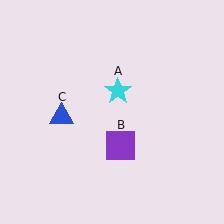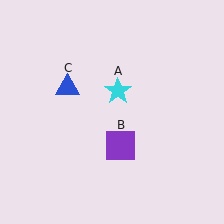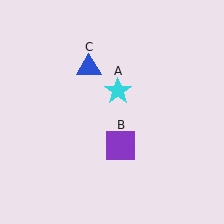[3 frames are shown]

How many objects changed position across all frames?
1 object changed position: blue triangle (object C).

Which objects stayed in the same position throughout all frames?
Cyan star (object A) and purple square (object B) remained stationary.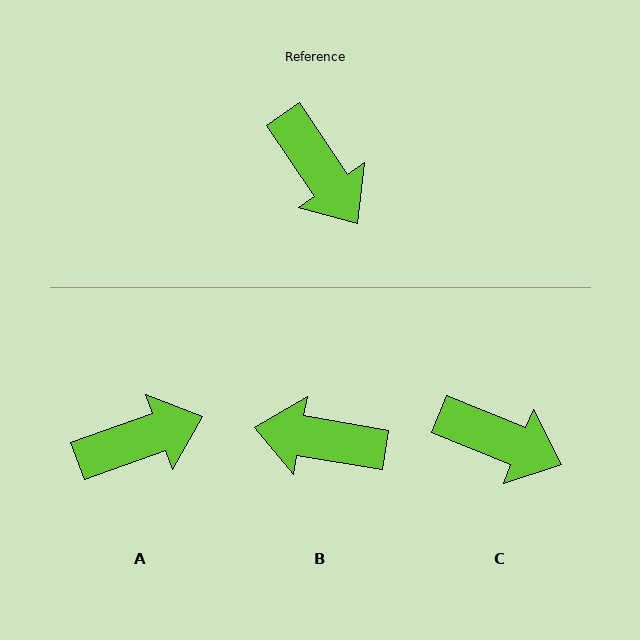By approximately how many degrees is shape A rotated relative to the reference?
Approximately 75 degrees counter-clockwise.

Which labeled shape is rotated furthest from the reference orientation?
B, about 134 degrees away.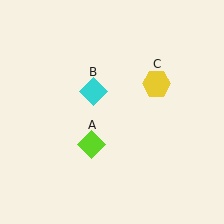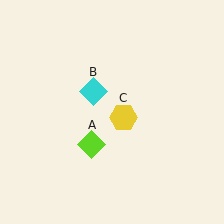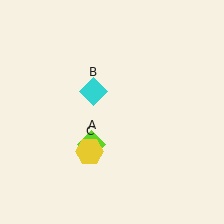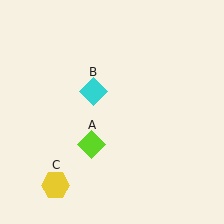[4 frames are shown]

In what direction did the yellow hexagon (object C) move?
The yellow hexagon (object C) moved down and to the left.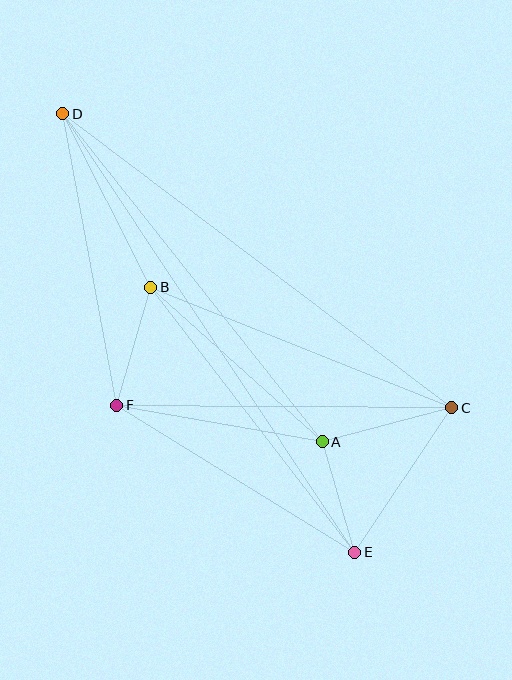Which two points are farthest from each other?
Points D and E are farthest from each other.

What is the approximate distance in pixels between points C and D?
The distance between C and D is approximately 488 pixels.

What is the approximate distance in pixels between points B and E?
The distance between B and E is approximately 334 pixels.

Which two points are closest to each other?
Points A and E are closest to each other.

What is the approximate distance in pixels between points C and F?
The distance between C and F is approximately 335 pixels.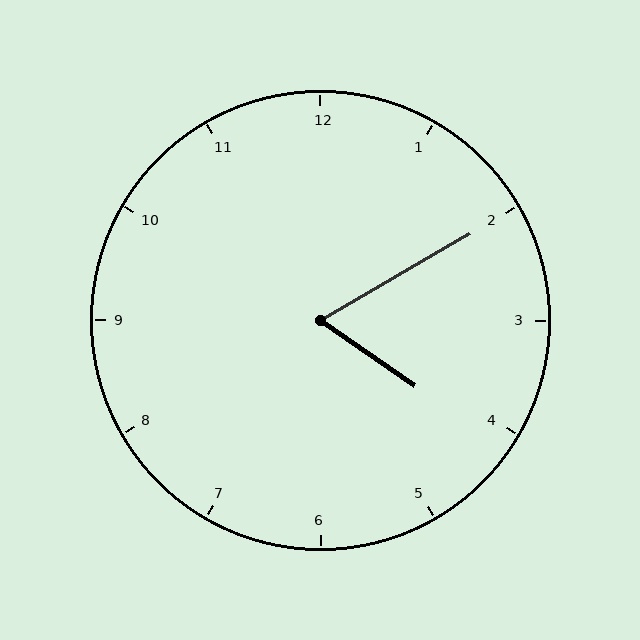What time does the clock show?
4:10.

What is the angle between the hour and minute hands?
Approximately 65 degrees.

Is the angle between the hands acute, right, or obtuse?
It is acute.